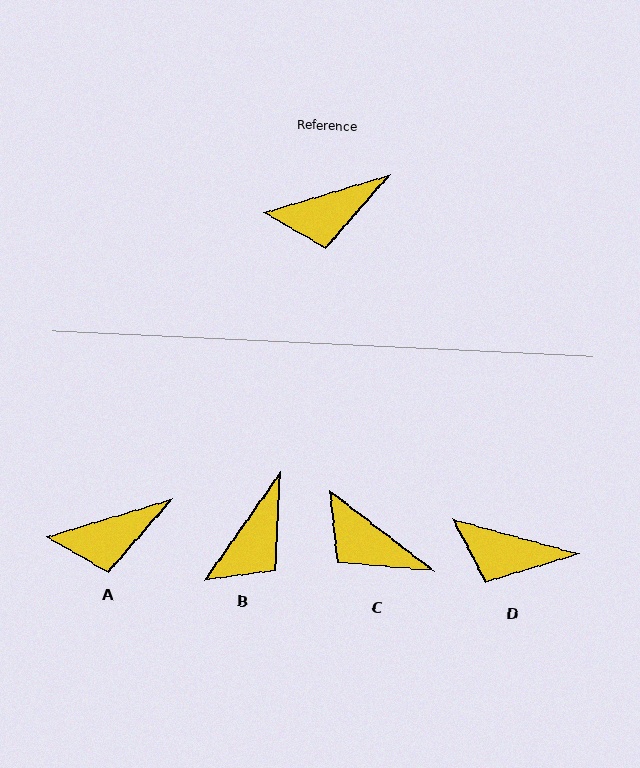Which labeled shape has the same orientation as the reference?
A.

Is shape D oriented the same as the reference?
No, it is off by about 32 degrees.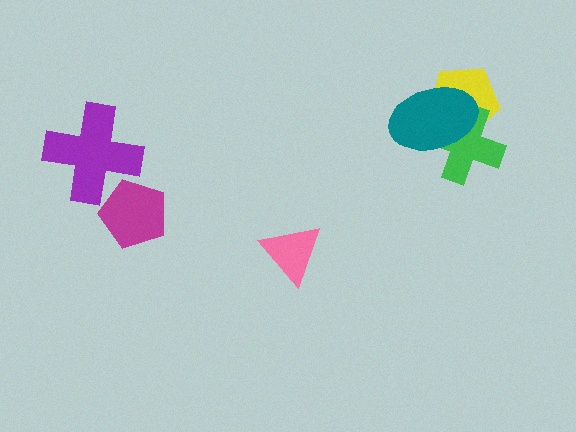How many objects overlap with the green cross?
2 objects overlap with the green cross.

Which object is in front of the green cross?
The teal ellipse is in front of the green cross.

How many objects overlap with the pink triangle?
0 objects overlap with the pink triangle.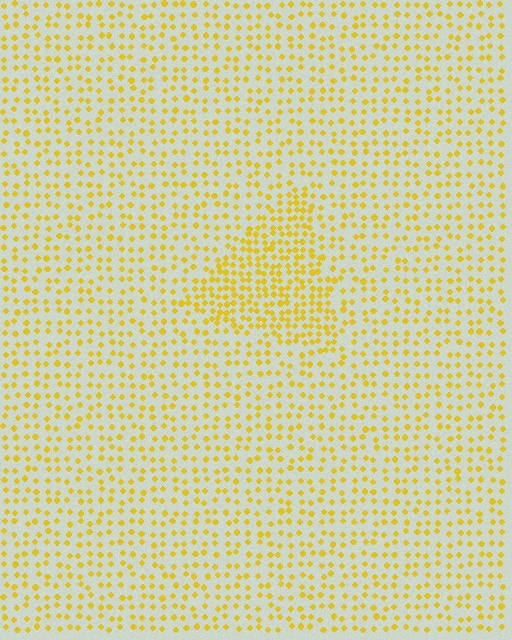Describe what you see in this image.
The image contains small yellow elements arranged at two different densities. A triangle-shaped region is visible where the elements are more densely packed than the surrounding area.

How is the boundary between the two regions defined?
The boundary is defined by a change in element density (approximately 1.9x ratio). All elements are the same color, size, and shape.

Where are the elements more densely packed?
The elements are more densely packed inside the triangle boundary.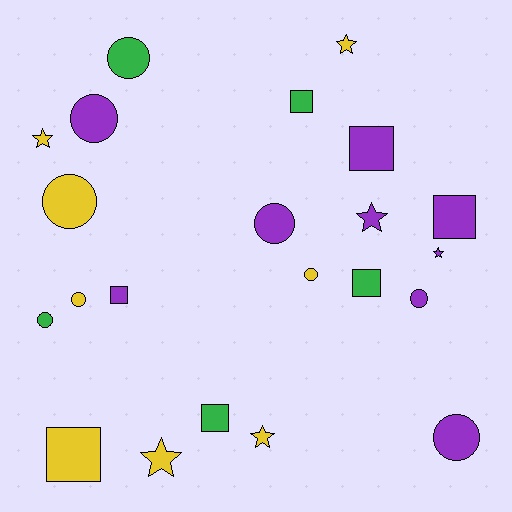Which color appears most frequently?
Purple, with 9 objects.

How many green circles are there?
There are 2 green circles.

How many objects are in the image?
There are 22 objects.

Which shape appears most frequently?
Circle, with 9 objects.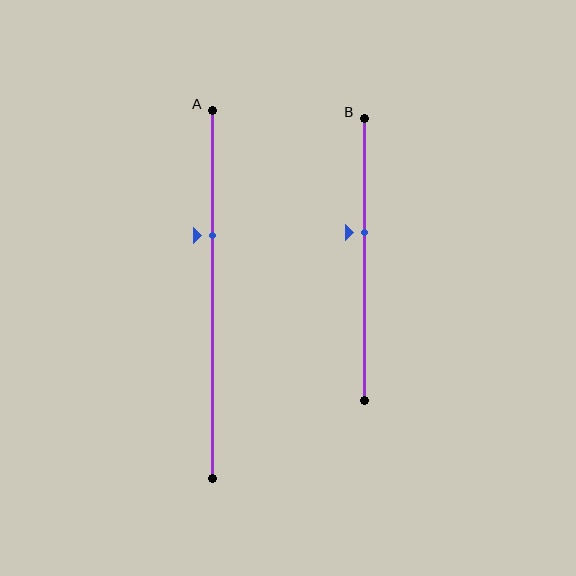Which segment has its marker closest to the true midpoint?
Segment B has its marker closest to the true midpoint.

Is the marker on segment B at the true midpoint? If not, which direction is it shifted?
No, the marker on segment B is shifted upward by about 10% of the segment length.